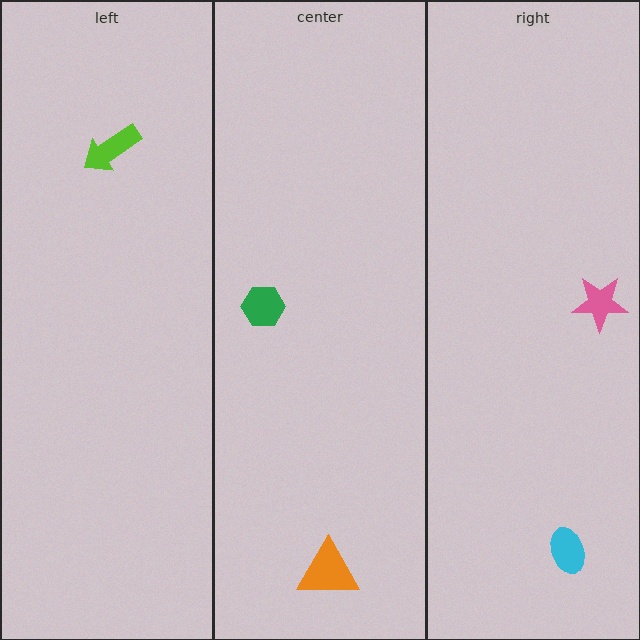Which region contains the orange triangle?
The center region.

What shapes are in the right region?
The pink star, the cyan ellipse.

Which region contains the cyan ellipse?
The right region.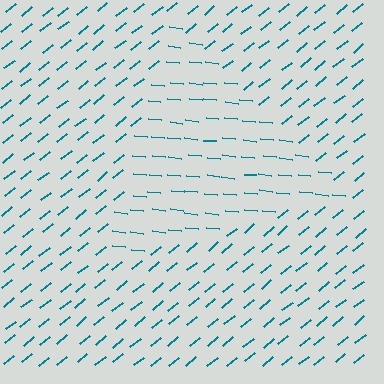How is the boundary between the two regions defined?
The boundary is defined purely by a change in line orientation (approximately 45 degrees difference). All lines are the same color and thickness.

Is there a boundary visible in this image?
Yes, there is a texture boundary formed by a change in line orientation.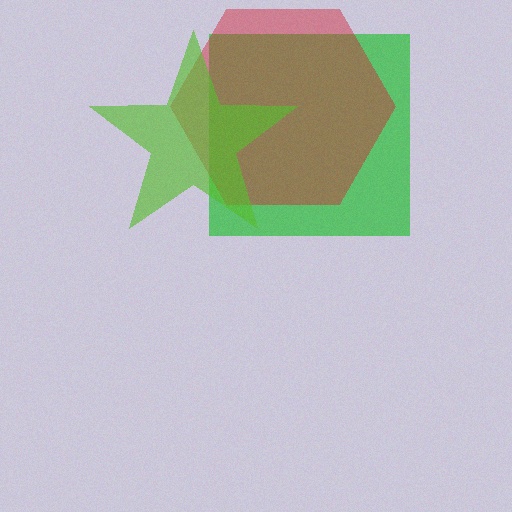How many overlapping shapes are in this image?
There are 3 overlapping shapes in the image.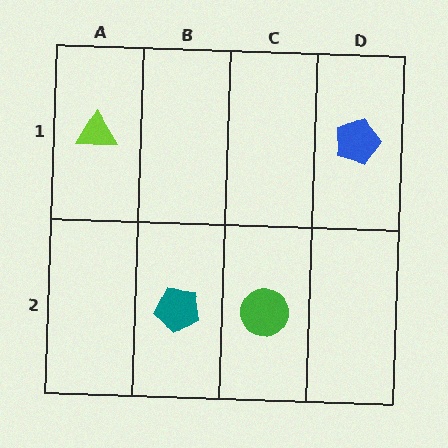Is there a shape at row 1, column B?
No, that cell is empty.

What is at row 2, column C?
A green circle.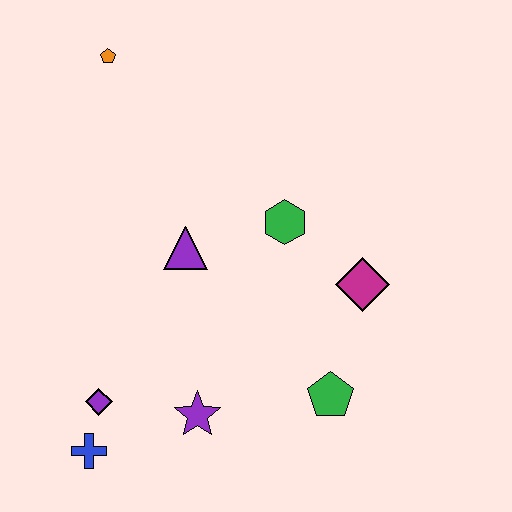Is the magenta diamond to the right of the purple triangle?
Yes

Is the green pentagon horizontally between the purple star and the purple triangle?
No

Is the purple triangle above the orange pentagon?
No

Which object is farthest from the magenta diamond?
The orange pentagon is farthest from the magenta diamond.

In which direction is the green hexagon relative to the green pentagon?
The green hexagon is above the green pentagon.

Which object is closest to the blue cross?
The purple diamond is closest to the blue cross.